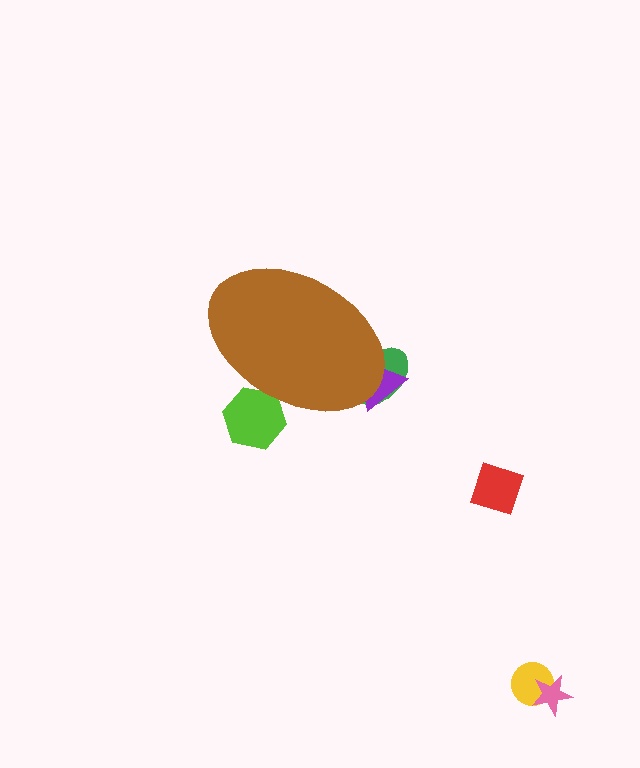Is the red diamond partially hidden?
No, the red diamond is fully visible.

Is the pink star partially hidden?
No, the pink star is fully visible.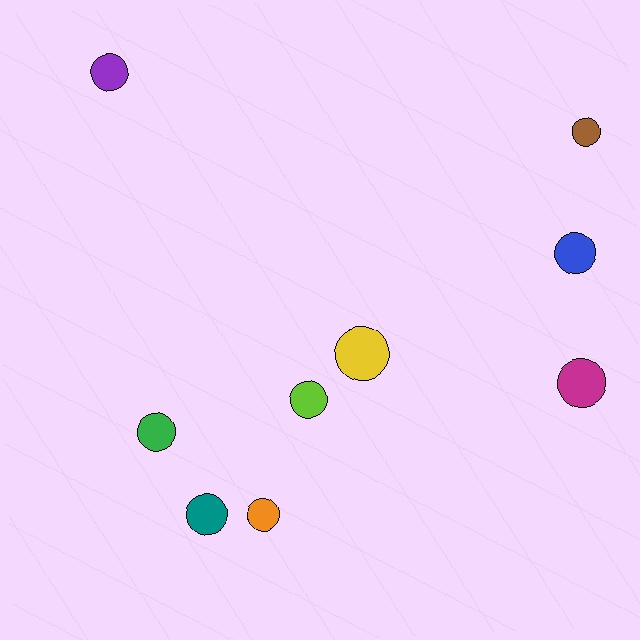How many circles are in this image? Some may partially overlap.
There are 9 circles.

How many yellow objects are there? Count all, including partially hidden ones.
There is 1 yellow object.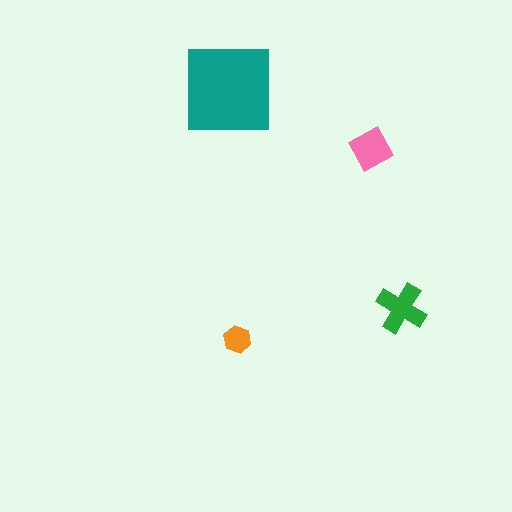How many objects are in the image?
There are 4 objects in the image.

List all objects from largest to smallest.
The teal square, the green cross, the pink diamond, the orange hexagon.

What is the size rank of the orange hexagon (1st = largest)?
4th.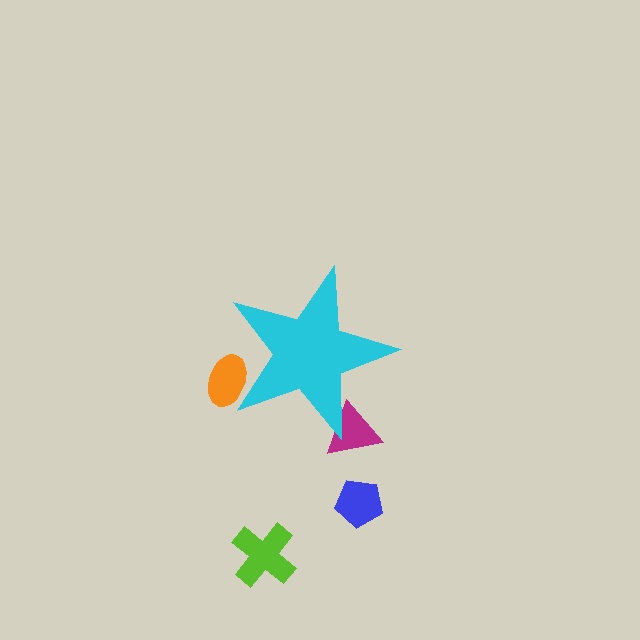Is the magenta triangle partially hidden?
Yes, the magenta triangle is partially hidden behind the cyan star.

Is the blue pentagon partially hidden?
No, the blue pentagon is fully visible.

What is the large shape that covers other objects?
A cyan star.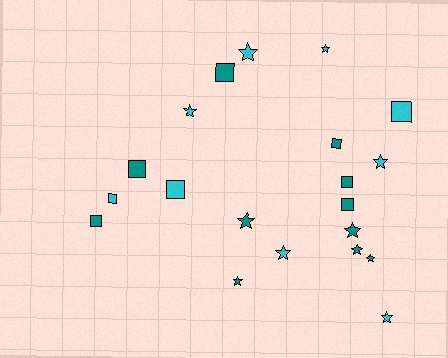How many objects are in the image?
There are 20 objects.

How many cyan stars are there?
There are 6 cyan stars.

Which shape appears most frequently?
Star, with 11 objects.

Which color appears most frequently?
Teal, with 11 objects.